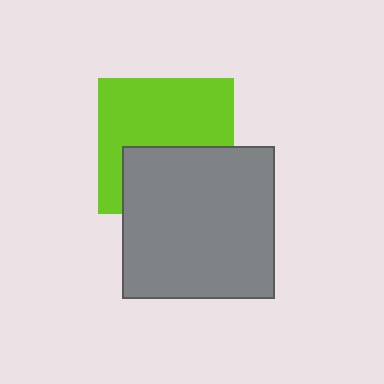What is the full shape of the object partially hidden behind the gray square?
The partially hidden object is a lime square.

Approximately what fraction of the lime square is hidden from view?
Roughly 41% of the lime square is hidden behind the gray square.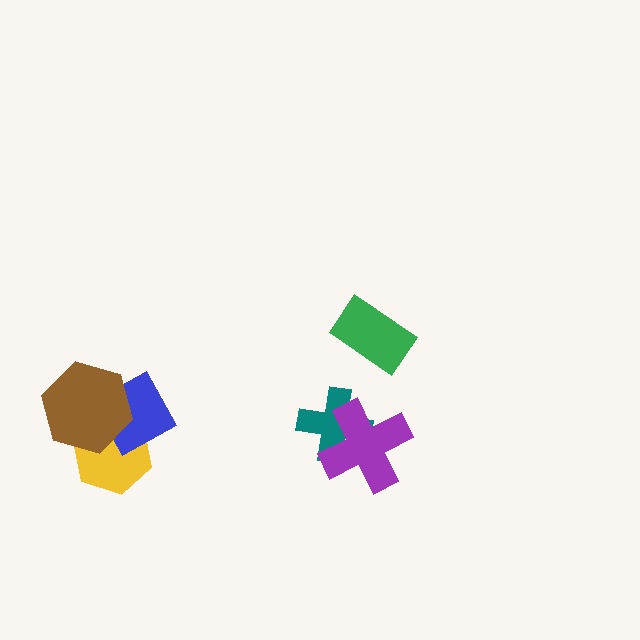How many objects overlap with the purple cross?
1 object overlaps with the purple cross.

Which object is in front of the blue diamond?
The brown hexagon is in front of the blue diamond.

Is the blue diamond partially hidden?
Yes, it is partially covered by another shape.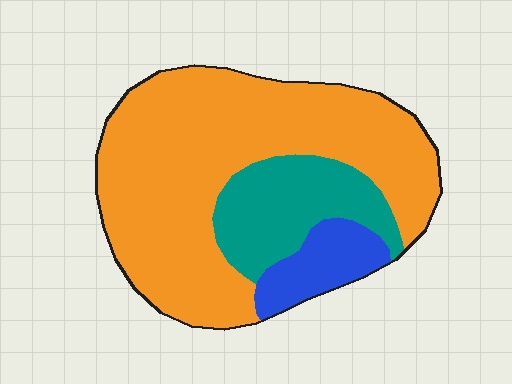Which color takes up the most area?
Orange, at roughly 70%.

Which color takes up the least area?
Blue, at roughly 10%.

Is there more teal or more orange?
Orange.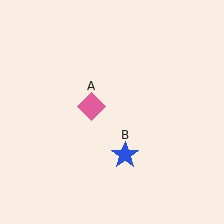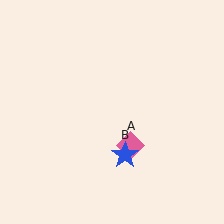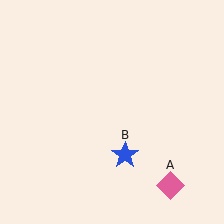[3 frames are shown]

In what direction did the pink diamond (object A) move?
The pink diamond (object A) moved down and to the right.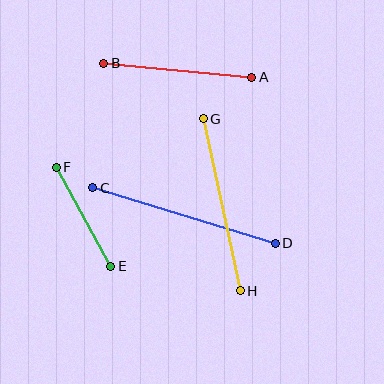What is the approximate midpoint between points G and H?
The midpoint is at approximately (222, 205) pixels.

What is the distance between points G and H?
The distance is approximately 176 pixels.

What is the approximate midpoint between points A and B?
The midpoint is at approximately (178, 70) pixels.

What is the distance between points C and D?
The distance is approximately 191 pixels.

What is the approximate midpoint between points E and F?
The midpoint is at approximately (84, 217) pixels.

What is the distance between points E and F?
The distance is approximately 113 pixels.